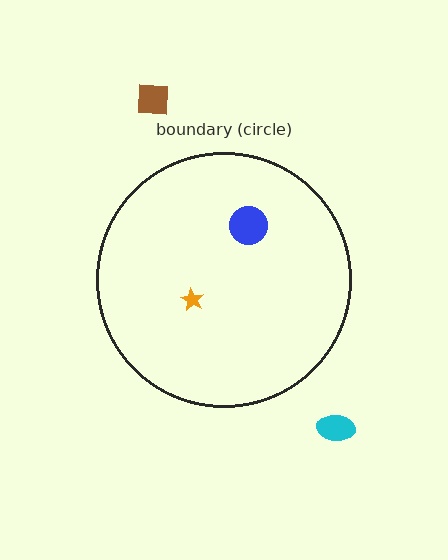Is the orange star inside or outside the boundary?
Inside.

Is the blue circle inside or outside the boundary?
Inside.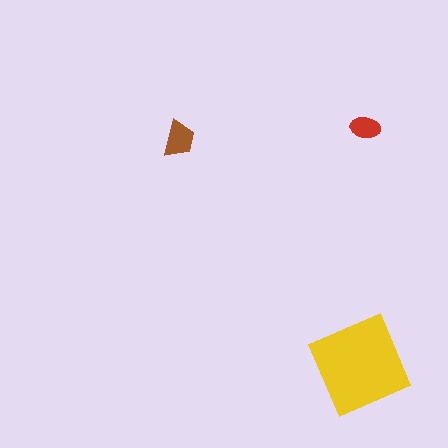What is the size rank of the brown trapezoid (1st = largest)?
2nd.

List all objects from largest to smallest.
The yellow diamond, the brown trapezoid, the red ellipse.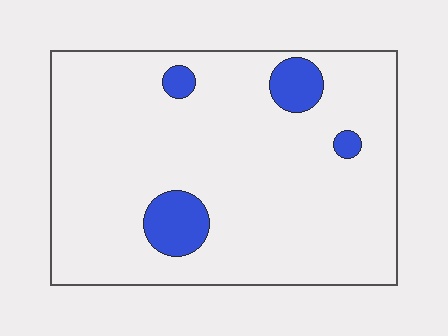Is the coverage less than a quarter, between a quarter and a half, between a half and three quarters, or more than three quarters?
Less than a quarter.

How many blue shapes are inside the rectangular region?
4.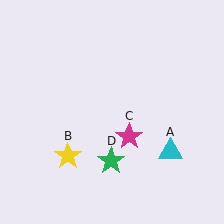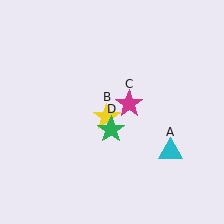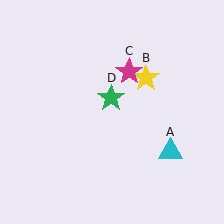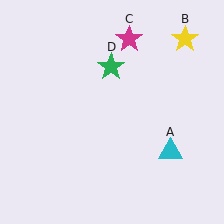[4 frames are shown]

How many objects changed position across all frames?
3 objects changed position: yellow star (object B), magenta star (object C), green star (object D).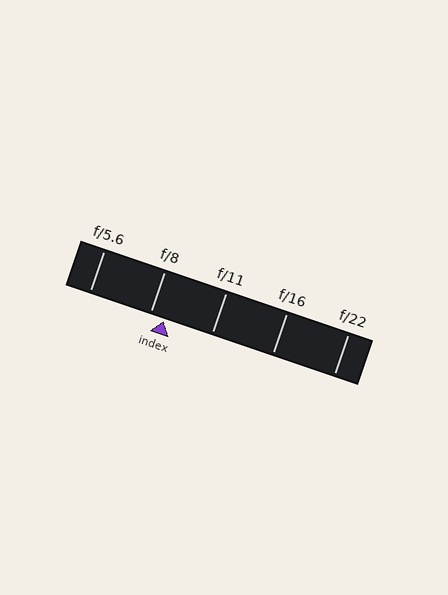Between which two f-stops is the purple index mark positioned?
The index mark is between f/8 and f/11.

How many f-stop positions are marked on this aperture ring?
There are 5 f-stop positions marked.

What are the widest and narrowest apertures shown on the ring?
The widest aperture shown is f/5.6 and the narrowest is f/22.